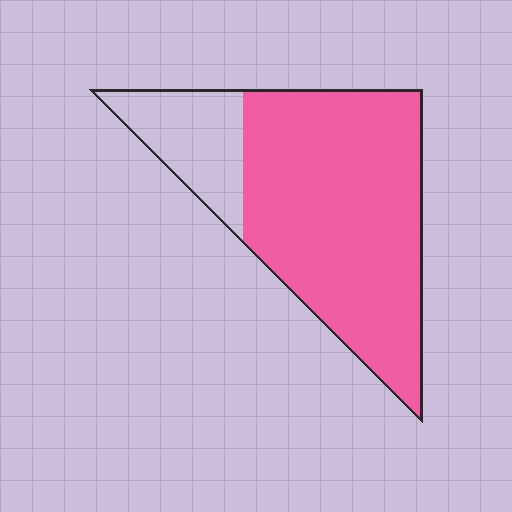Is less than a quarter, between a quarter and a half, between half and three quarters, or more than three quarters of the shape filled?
More than three quarters.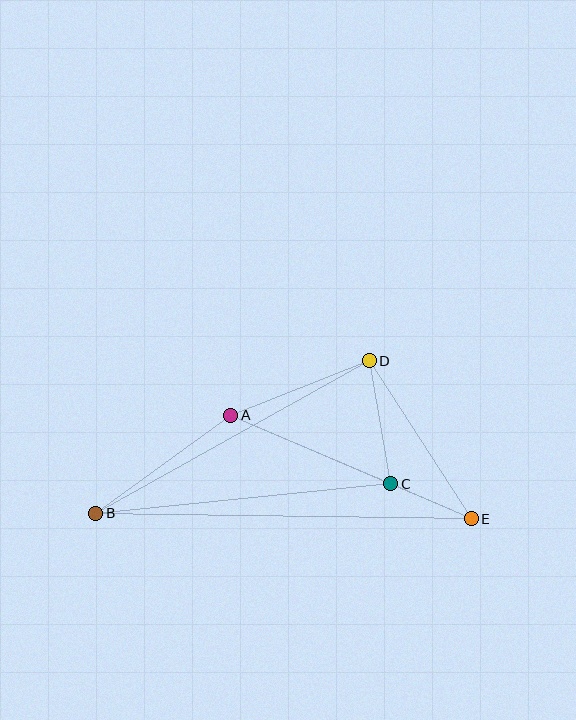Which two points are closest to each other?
Points C and E are closest to each other.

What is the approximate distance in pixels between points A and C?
The distance between A and C is approximately 174 pixels.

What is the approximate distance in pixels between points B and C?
The distance between B and C is approximately 296 pixels.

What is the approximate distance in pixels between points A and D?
The distance between A and D is approximately 149 pixels.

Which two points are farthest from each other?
Points B and E are farthest from each other.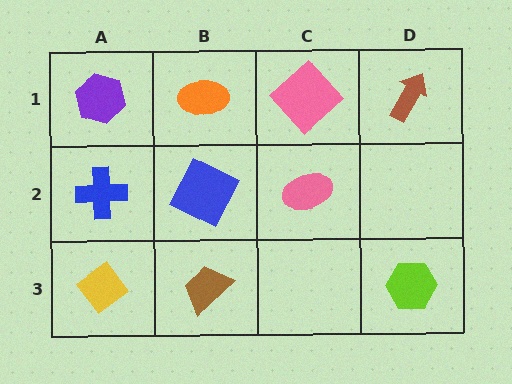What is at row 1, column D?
A brown arrow.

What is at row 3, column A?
A yellow diamond.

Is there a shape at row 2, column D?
No, that cell is empty.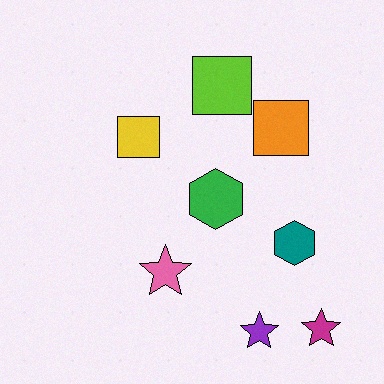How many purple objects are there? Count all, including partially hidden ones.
There is 1 purple object.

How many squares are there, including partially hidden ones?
There are 3 squares.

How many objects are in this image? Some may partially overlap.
There are 8 objects.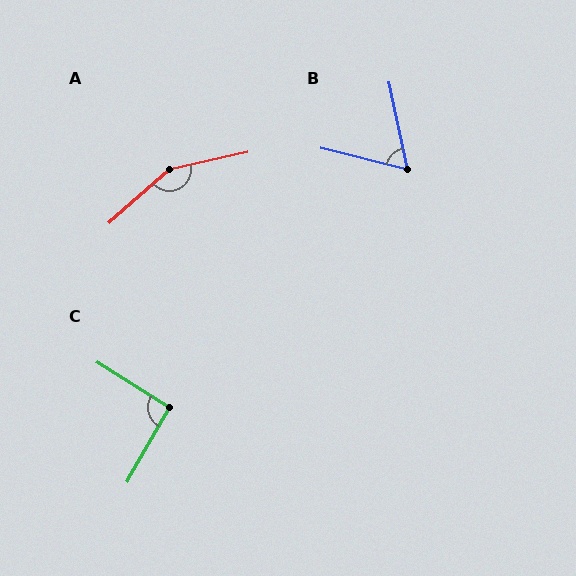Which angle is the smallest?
B, at approximately 64 degrees.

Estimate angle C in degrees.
Approximately 92 degrees.